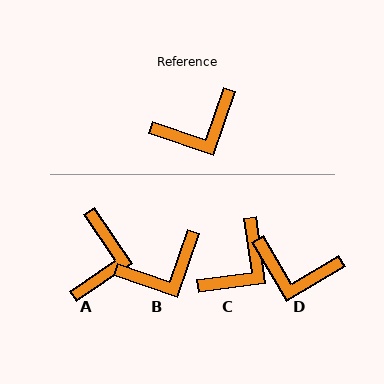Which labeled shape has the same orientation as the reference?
B.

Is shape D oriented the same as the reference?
No, it is off by about 40 degrees.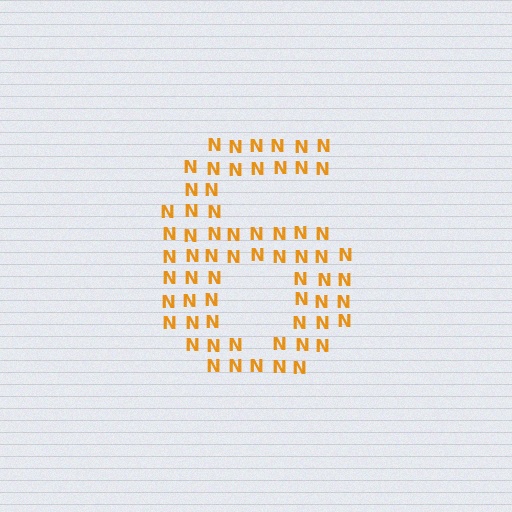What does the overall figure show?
The overall figure shows the digit 6.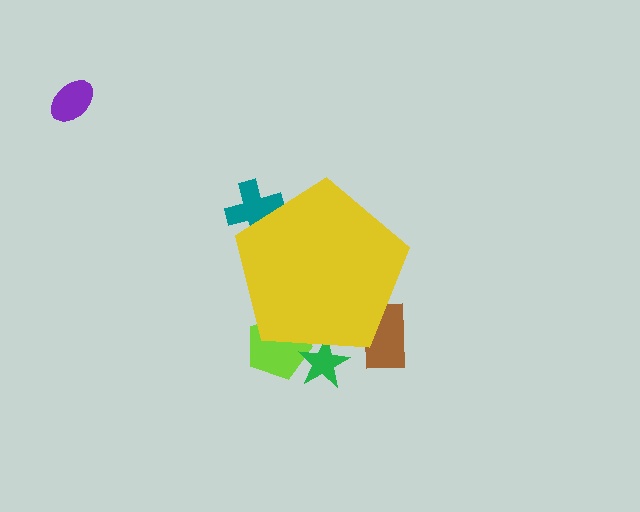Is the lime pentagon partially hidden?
Yes, the lime pentagon is partially hidden behind the yellow pentagon.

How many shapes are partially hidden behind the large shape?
4 shapes are partially hidden.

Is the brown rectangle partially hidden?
Yes, the brown rectangle is partially hidden behind the yellow pentagon.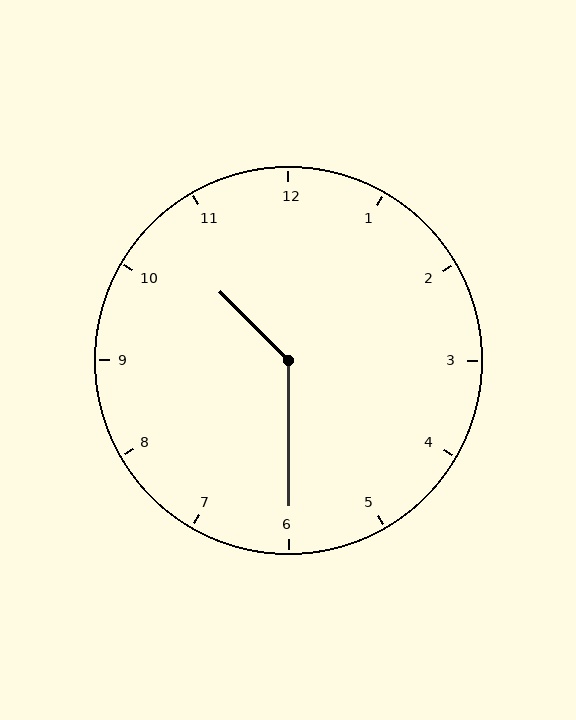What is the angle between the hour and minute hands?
Approximately 135 degrees.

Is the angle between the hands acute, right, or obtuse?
It is obtuse.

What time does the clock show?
10:30.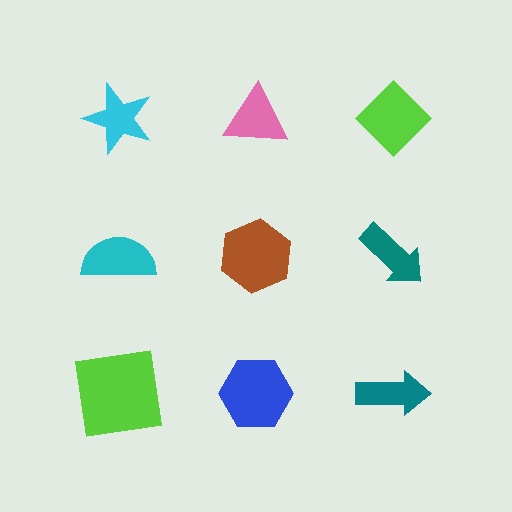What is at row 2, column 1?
A cyan semicircle.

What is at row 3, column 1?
A lime square.